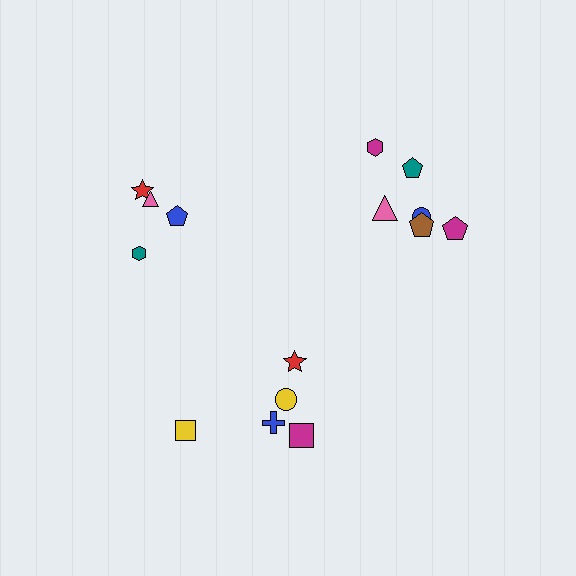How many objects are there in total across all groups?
There are 15 objects.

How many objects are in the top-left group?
There are 4 objects.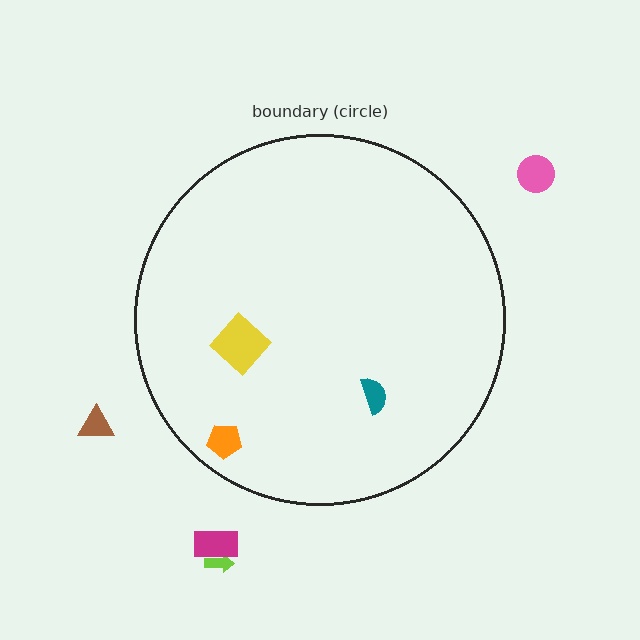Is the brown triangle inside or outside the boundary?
Outside.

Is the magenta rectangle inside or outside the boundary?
Outside.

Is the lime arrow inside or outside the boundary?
Outside.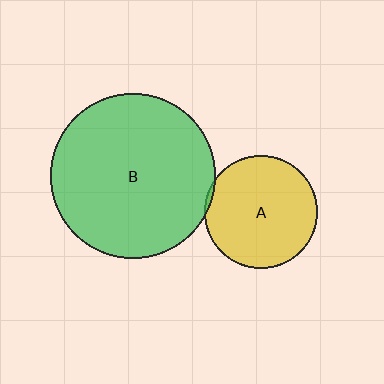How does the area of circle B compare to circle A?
Approximately 2.1 times.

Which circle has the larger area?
Circle B (green).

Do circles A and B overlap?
Yes.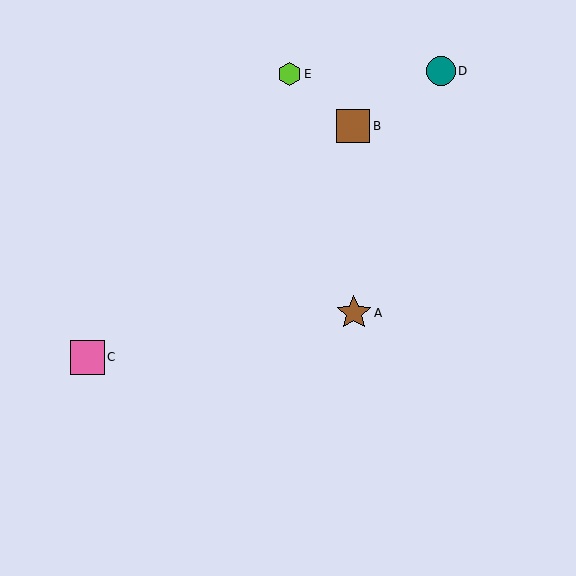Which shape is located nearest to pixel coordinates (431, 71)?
The teal circle (labeled D) at (441, 71) is nearest to that location.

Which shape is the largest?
The brown star (labeled A) is the largest.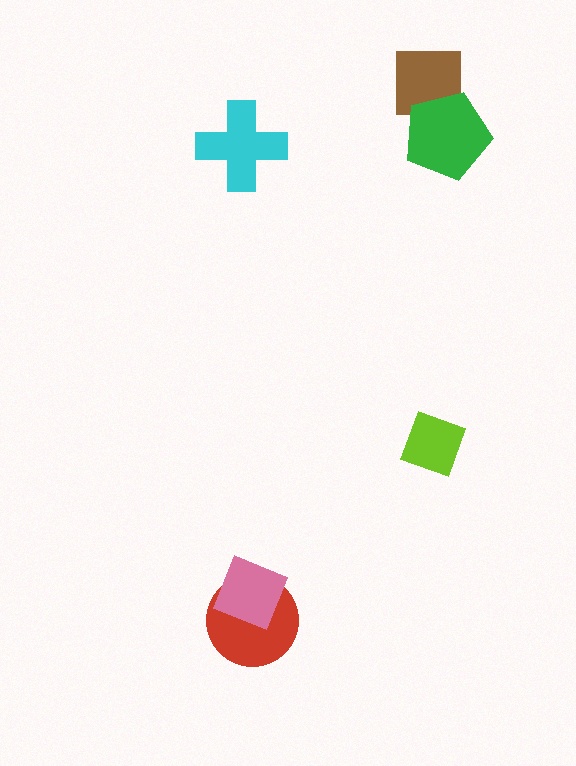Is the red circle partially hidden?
Yes, it is partially covered by another shape.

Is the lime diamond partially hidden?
No, no other shape covers it.